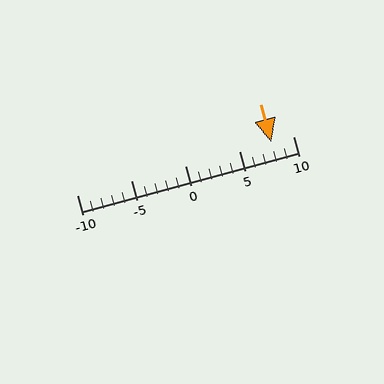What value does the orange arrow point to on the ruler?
The orange arrow points to approximately 8.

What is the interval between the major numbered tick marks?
The major tick marks are spaced 5 units apart.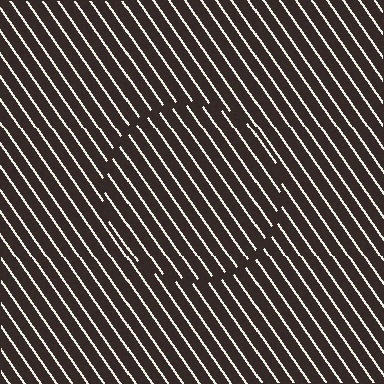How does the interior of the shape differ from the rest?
The interior of the shape contains the same grating, shifted by half a period — the contour is defined by the phase discontinuity where line-ends from the inner and outer gratings abut.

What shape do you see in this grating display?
An illusory circle. The interior of the shape contains the same grating, shifted by half a period — the contour is defined by the phase discontinuity where line-ends from the inner and outer gratings abut.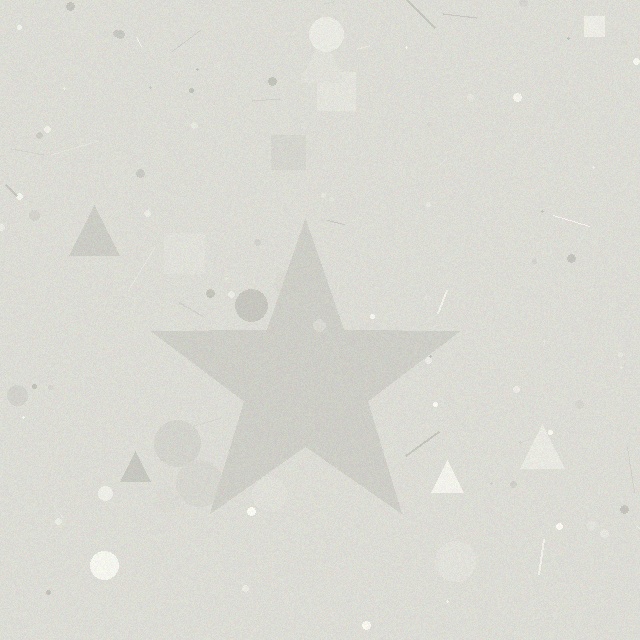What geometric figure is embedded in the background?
A star is embedded in the background.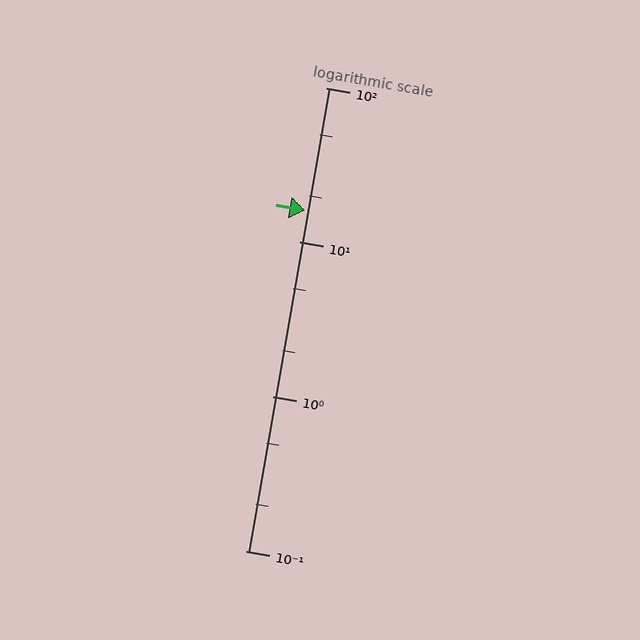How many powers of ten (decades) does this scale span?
The scale spans 3 decades, from 0.1 to 100.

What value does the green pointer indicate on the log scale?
The pointer indicates approximately 16.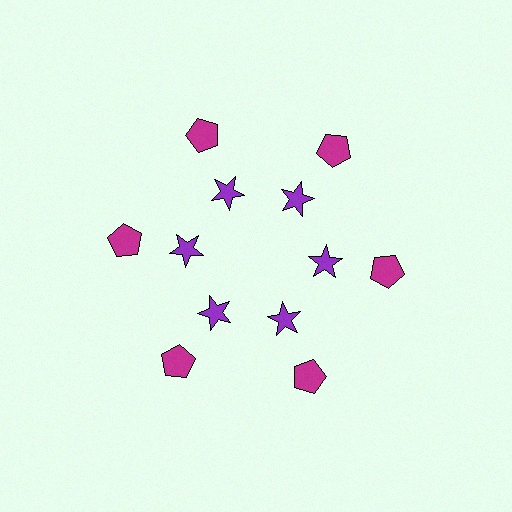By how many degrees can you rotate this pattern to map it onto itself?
The pattern maps onto itself every 60 degrees of rotation.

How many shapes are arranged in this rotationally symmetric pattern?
There are 12 shapes, arranged in 6 groups of 2.